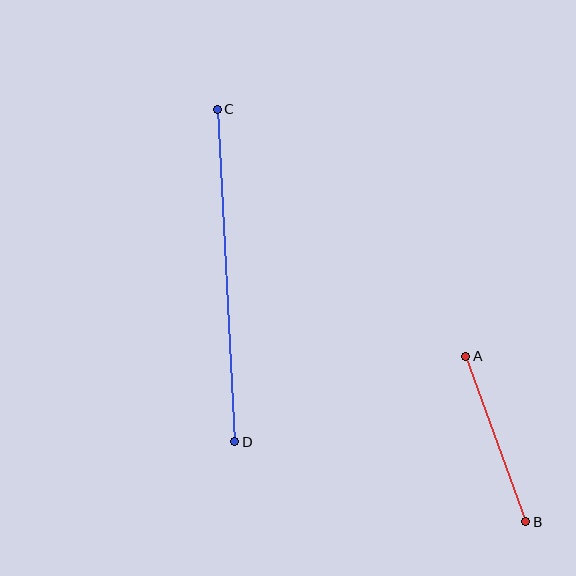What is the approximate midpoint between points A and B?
The midpoint is at approximately (496, 439) pixels.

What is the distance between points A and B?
The distance is approximately 176 pixels.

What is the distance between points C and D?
The distance is approximately 333 pixels.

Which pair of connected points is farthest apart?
Points C and D are farthest apart.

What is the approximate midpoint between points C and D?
The midpoint is at approximately (226, 275) pixels.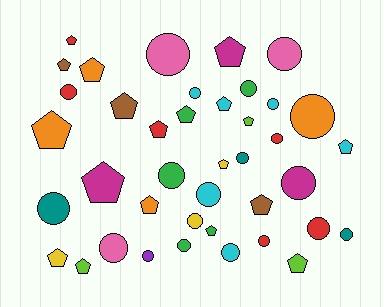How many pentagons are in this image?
There are 19 pentagons.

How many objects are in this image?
There are 40 objects.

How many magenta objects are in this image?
There are 3 magenta objects.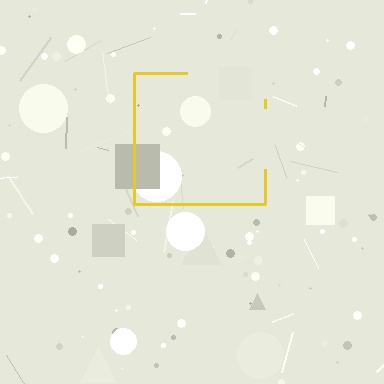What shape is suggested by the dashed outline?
The dashed outline suggests a square.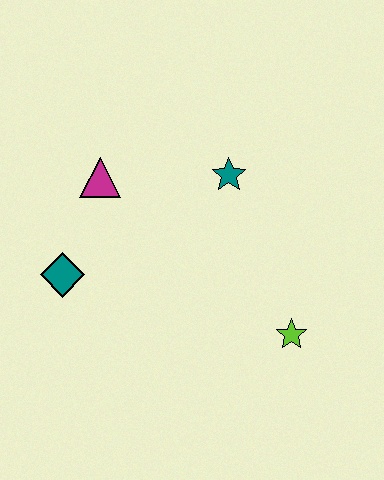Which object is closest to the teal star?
The magenta triangle is closest to the teal star.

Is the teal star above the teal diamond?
Yes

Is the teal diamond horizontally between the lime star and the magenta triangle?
No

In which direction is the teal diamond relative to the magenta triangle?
The teal diamond is below the magenta triangle.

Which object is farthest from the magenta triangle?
The lime star is farthest from the magenta triangle.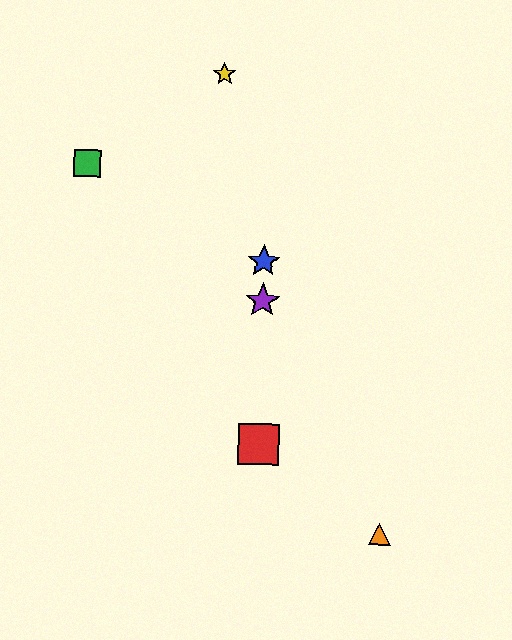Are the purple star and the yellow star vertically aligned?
No, the purple star is at x≈263 and the yellow star is at x≈225.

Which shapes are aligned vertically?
The red square, the blue star, the purple star are aligned vertically.